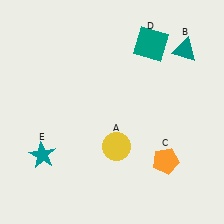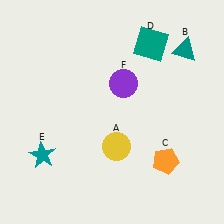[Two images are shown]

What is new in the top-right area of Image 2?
A purple circle (F) was added in the top-right area of Image 2.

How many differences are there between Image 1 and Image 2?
There is 1 difference between the two images.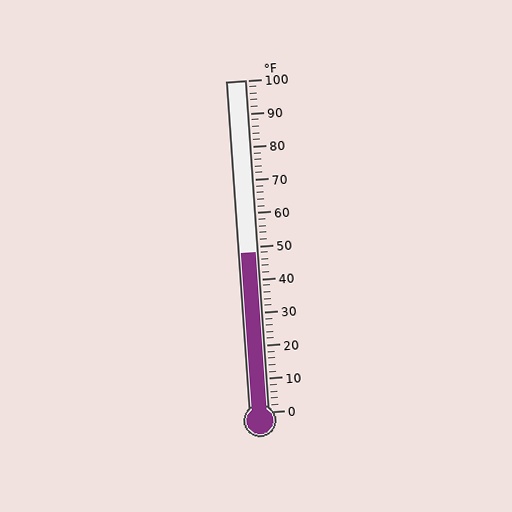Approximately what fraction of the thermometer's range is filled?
The thermometer is filled to approximately 50% of its range.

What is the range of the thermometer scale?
The thermometer scale ranges from 0°F to 100°F.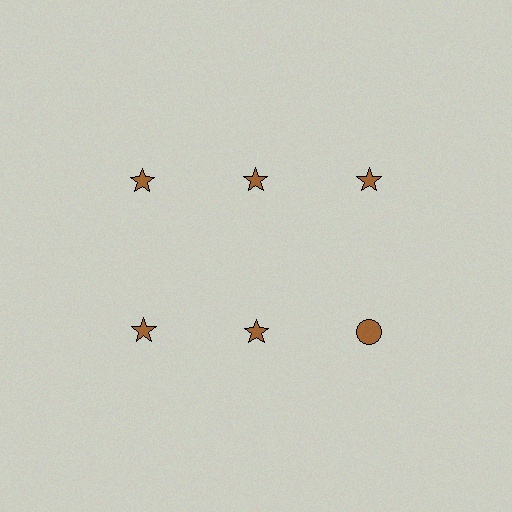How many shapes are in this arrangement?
There are 6 shapes arranged in a grid pattern.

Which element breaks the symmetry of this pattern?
The brown circle in the second row, center column breaks the symmetry. All other shapes are brown stars.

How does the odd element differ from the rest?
It has a different shape: circle instead of star.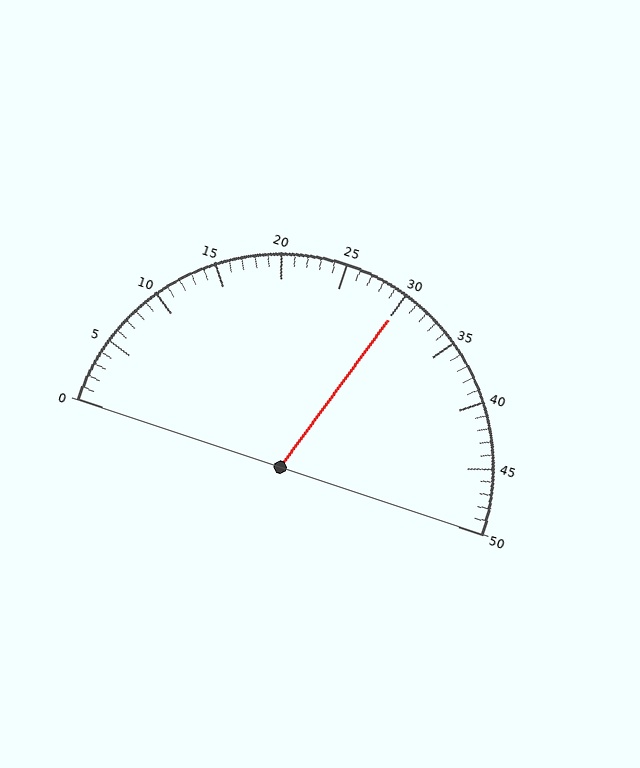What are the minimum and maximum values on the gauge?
The gauge ranges from 0 to 50.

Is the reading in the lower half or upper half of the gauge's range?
The reading is in the upper half of the range (0 to 50).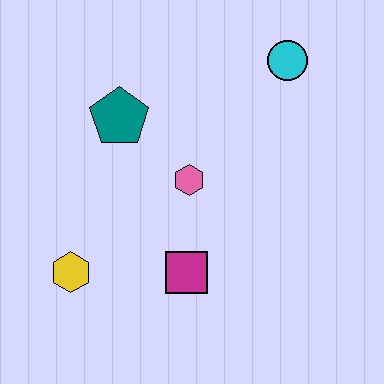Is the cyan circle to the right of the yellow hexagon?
Yes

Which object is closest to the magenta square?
The pink hexagon is closest to the magenta square.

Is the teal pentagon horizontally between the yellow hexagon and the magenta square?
Yes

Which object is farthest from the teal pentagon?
The cyan circle is farthest from the teal pentagon.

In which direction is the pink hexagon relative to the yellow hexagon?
The pink hexagon is to the right of the yellow hexagon.